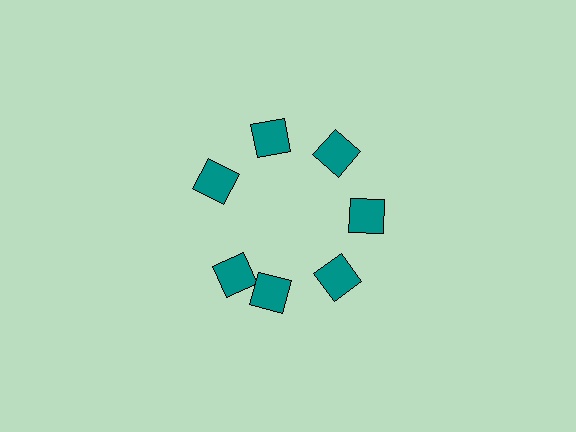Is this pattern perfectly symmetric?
No. The 7 teal diamonds are arranged in a ring, but one element near the 8 o'clock position is rotated out of alignment along the ring, breaking the 7-fold rotational symmetry.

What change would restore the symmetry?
The symmetry would be restored by rotating it back into even spacing with its neighbors so that all 7 diamonds sit at equal angles and equal distance from the center.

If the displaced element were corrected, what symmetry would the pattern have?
It would have 7-fold rotational symmetry — the pattern would map onto itself every 51 degrees.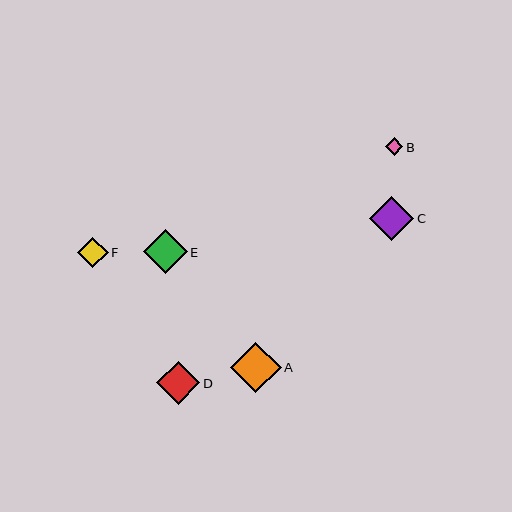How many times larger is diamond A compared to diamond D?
Diamond A is approximately 1.2 times the size of diamond D.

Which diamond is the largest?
Diamond A is the largest with a size of approximately 50 pixels.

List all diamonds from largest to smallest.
From largest to smallest: A, C, E, D, F, B.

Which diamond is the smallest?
Diamond B is the smallest with a size of approximately 17 pixels.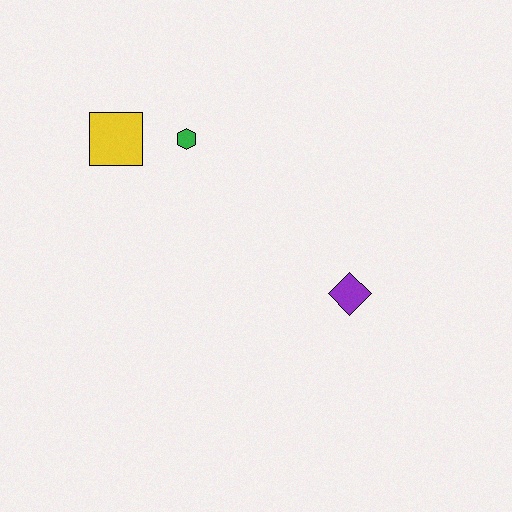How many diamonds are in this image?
There is 1 diamond.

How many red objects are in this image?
There are no red objects.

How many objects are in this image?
There are 3 objects.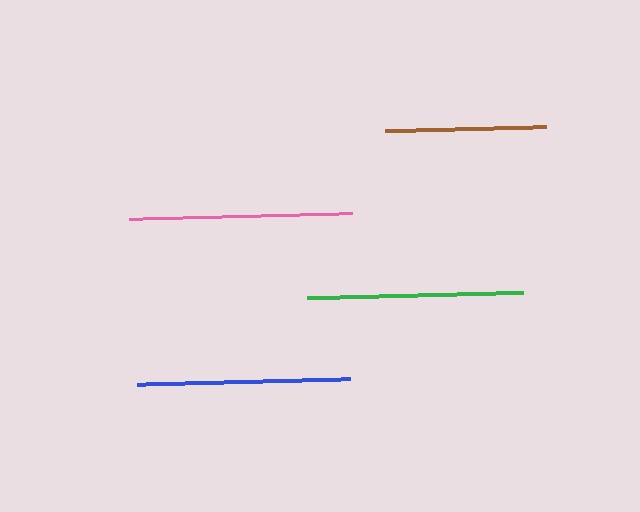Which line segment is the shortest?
The brown line is the shortest at approximately 161 pixels.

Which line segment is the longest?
The pink line is the longest at approximately 223 pixels.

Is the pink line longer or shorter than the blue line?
The pink line is longer than the blue line.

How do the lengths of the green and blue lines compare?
The green and blue lines are approximately the same length.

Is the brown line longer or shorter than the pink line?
The pink line is longer than the brown line.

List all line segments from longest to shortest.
From longest to shortest: pink, green, blue, brown.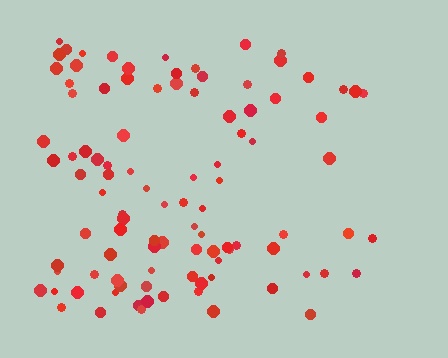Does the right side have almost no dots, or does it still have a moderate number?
Still a moderate number, just noticeably fewer than the left.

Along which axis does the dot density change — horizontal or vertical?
Horizontal.